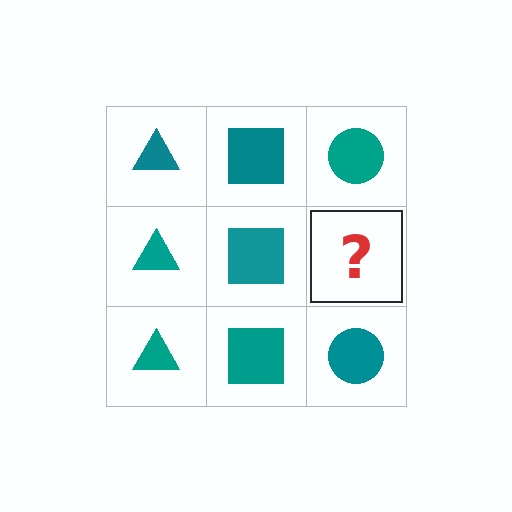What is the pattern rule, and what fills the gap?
The rule is that each column has a consistent shape. The gap should be filled with a teal circle.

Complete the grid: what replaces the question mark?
The question mark should be replaced with a teal circle.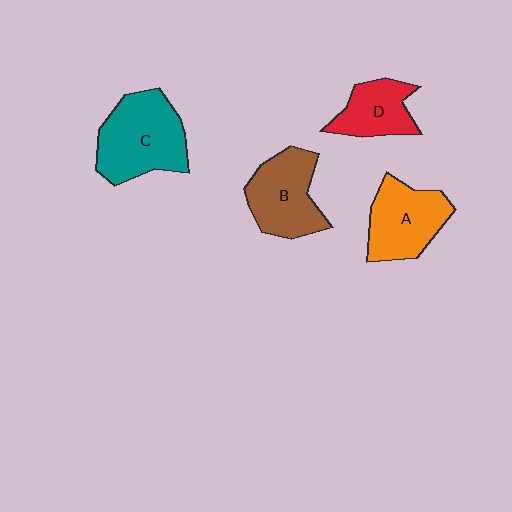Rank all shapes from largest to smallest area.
From largest to smallest: C (teal), B (brown), A (orange), D (red).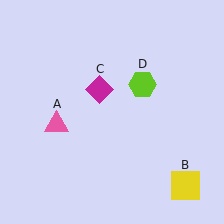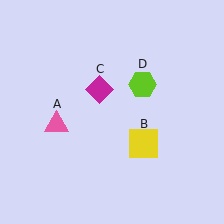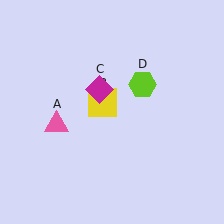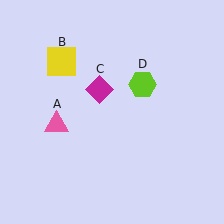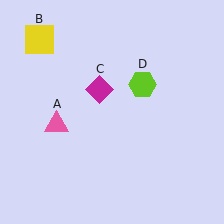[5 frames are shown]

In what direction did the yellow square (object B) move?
The yellow square (object B) moved up and to the left.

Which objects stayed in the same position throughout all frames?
Pink triangle (object A) and magenta diamond (object C) and lime hexagon (object D) remained stationary.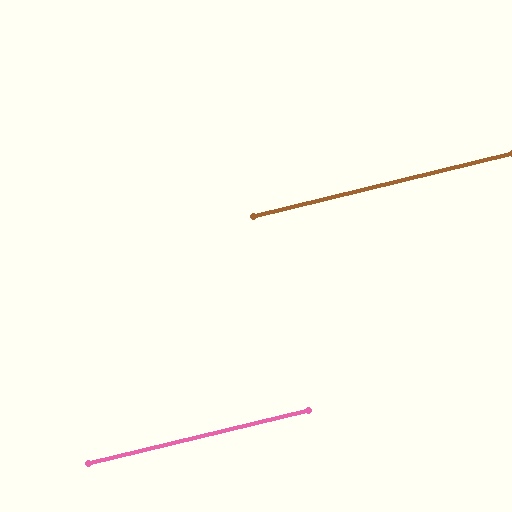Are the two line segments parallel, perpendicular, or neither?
Parallel — their directions differ by only 0.2°.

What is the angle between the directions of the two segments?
Approximately 0 degrees.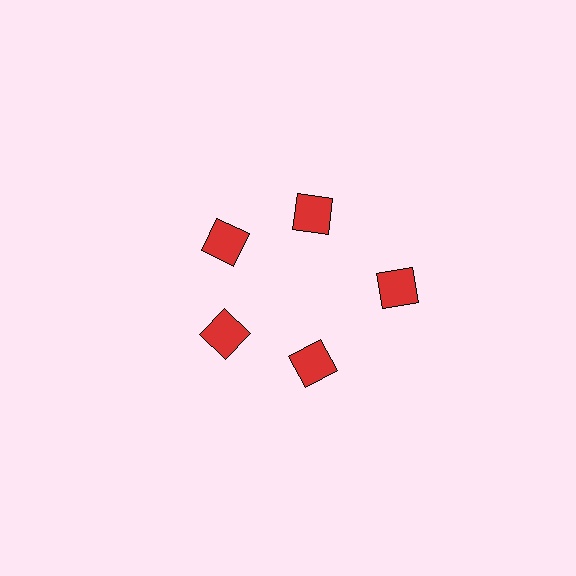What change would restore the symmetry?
The symmetry would be restored by moving it inward, back onto the ring so that all 5 squares sit at equal angles and equal distance from the center.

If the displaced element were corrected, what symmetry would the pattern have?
It would have 5-fold rotational symmetry — the pattern would map onto itself every 72 degrees.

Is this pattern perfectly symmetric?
No. The 5 red squares are arranged in a ring, but one element near the 3 o'clock position is pushed outward from the center, breaking the 5-fold rotational symmetry.